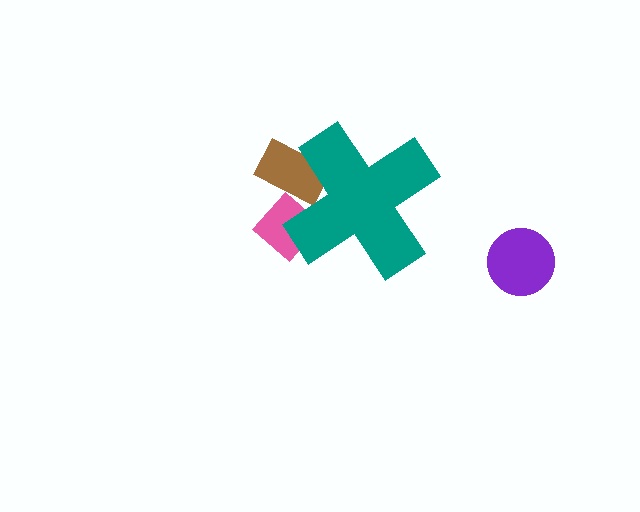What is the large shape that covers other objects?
A teal cross.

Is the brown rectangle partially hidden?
Yes, the brown rectangle is partially hidden behind the teal cross.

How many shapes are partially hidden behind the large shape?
2 shapes are partially hidden.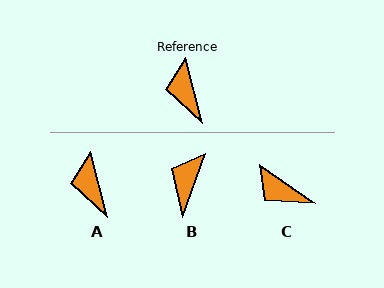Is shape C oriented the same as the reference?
No, it is off by about 40 degrees.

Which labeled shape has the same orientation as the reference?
A.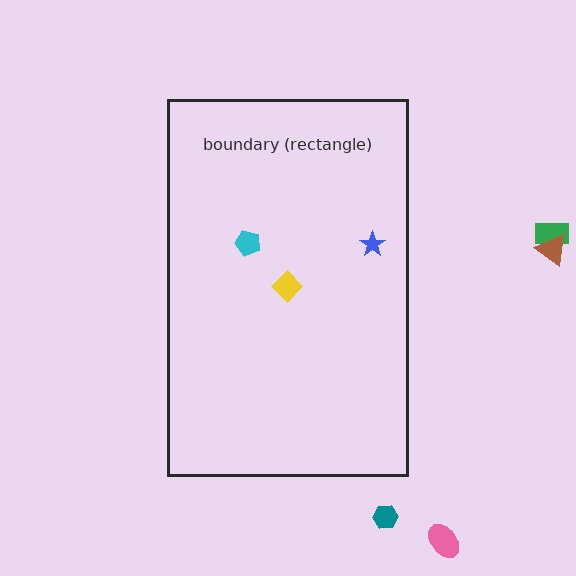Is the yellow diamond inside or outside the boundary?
Inside.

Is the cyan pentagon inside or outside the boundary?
Inside.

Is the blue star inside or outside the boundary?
Inside.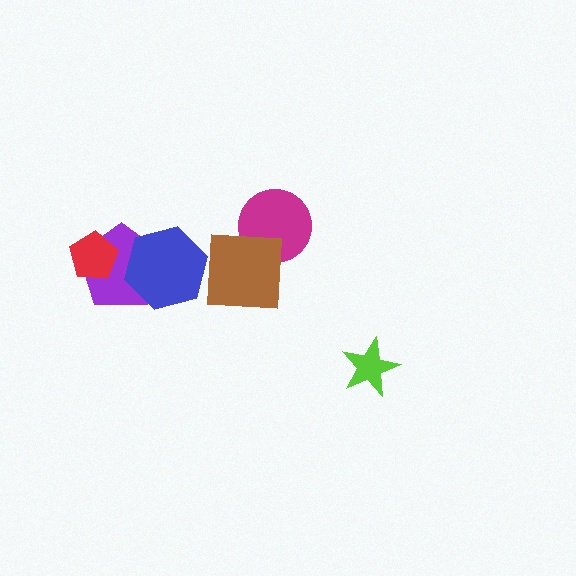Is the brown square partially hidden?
Yes, it is partially covered by another shape.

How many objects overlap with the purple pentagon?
2 objects overlap with the purple pentagon.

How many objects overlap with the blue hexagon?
2 objects overlap with the blue hexagon.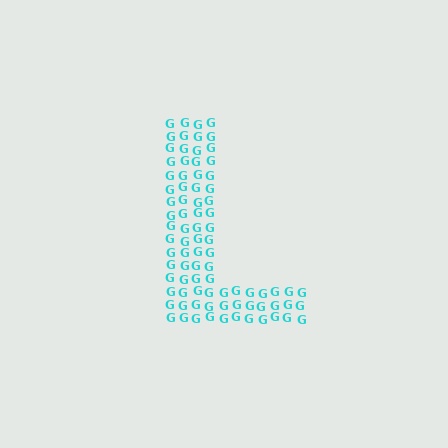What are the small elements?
The small elements are letter G's.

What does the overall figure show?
The overall figure shows the letter L.